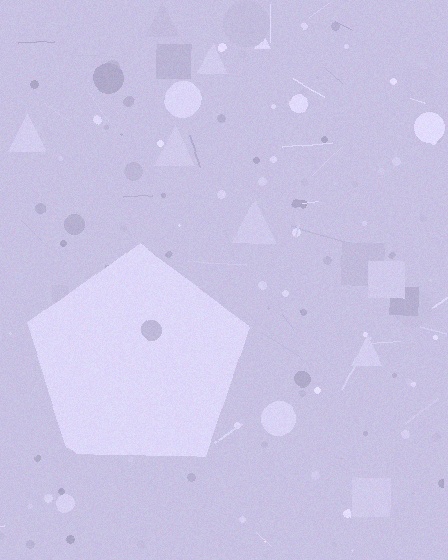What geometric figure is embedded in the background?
A pentagon is embedded in the background.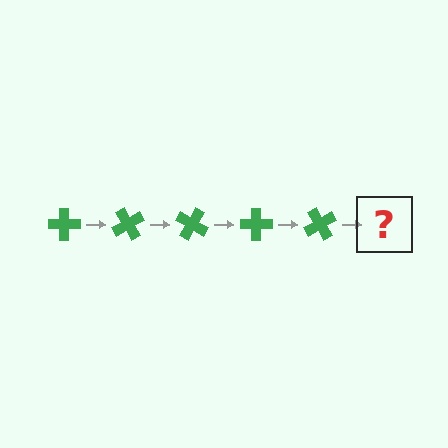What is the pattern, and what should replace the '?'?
The pattern is that the cross rotates 60 degrees each step. The '?' should be a green cross rotated 300 degrees.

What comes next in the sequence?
The next element should be a green cross rotated 300 degrees.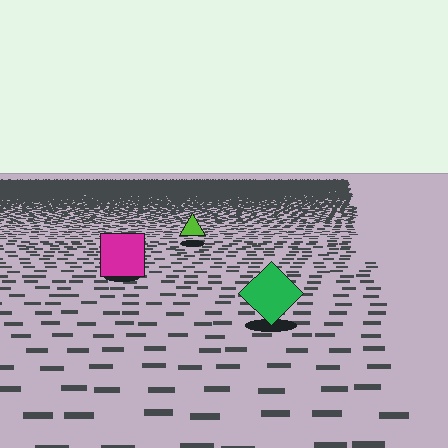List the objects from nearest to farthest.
From nearest to farthest: the green diamond, the magenta square, the lime triangle.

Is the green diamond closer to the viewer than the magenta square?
Yes. The green diamond is closer — you can tell from the texture gradient: the ground texture is coarser near it.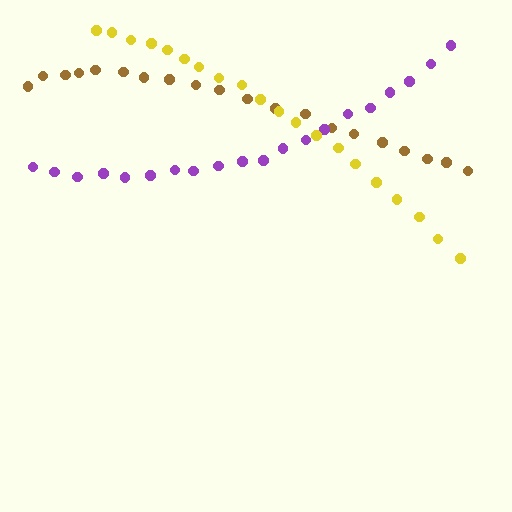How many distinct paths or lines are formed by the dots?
There are 3 distinct paths.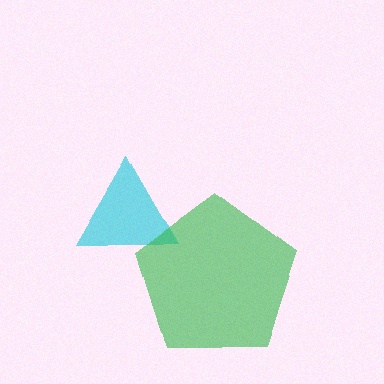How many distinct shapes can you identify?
There are 2 distinct shapes: a cyan triangle, a green pentagon.